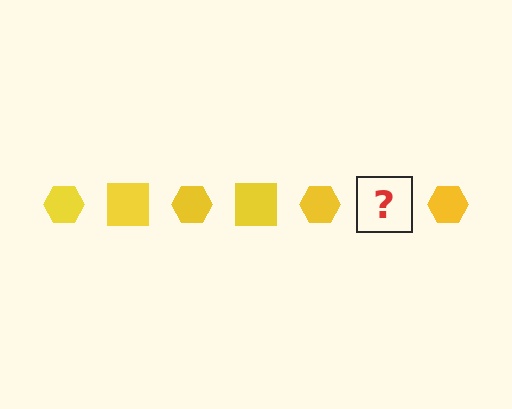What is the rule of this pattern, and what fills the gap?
The rule is that the pattern cycles through hexagon, square shapes in yellow. The gap should be filled with a yellow square.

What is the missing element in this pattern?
The missing element is a yellow square.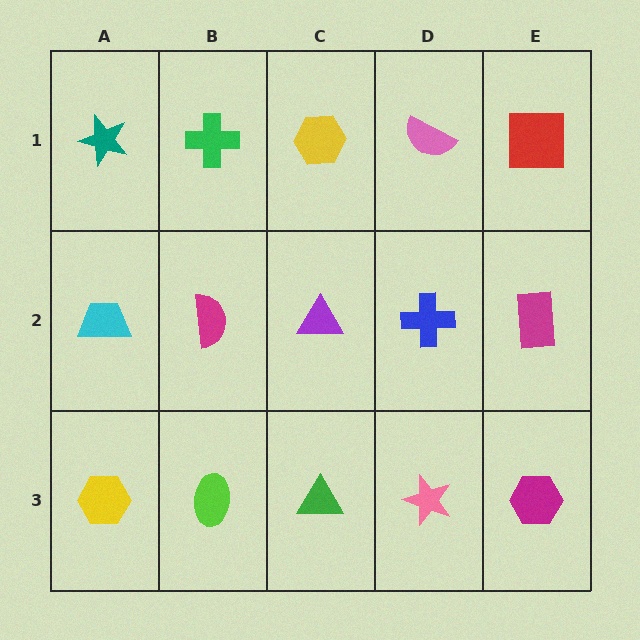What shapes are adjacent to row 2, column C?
A yellow hexagon (row 1, column C), a green triangle (row 3, column C), a magenta semicircle (row 2, column B), a blue cross (row 2, column D).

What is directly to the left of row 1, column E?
A pink semicircle.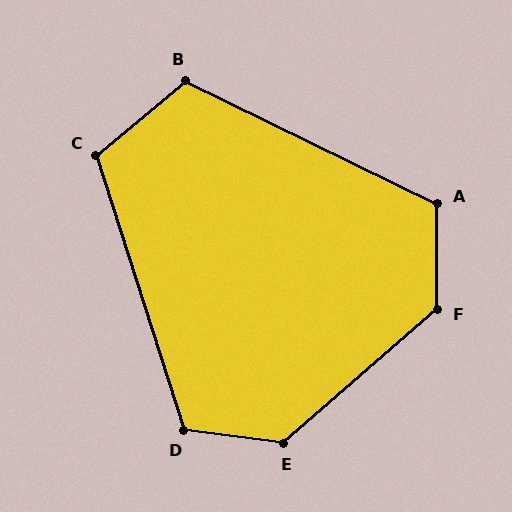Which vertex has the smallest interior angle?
C, at approximately 112 degrees.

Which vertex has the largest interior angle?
E, at approximately 132 degrees.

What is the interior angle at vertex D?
Approximately 115 degrees (obtuse).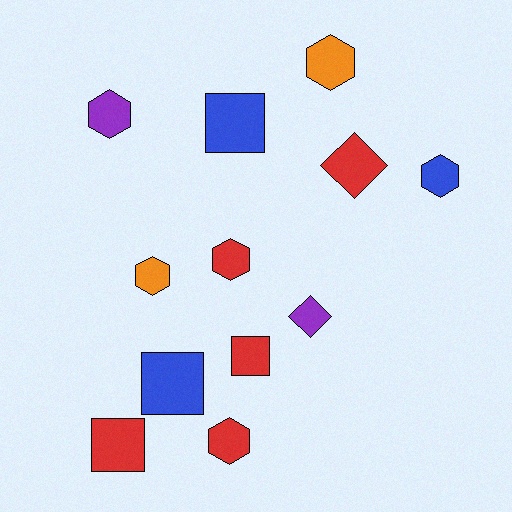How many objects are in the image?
There are 12 objects.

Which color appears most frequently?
Red, with 5 objects.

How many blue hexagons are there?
There is 1 blue hexagon.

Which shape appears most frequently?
Hexagon, with 6 objects.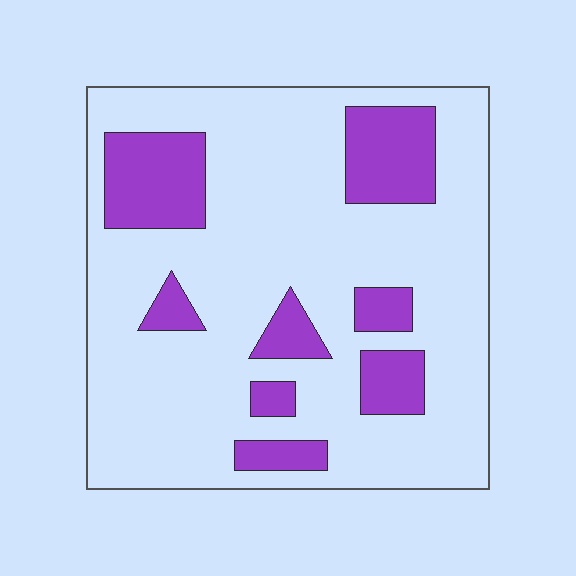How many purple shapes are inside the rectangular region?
8.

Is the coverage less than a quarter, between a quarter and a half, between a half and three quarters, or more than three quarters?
Less than a quarter.